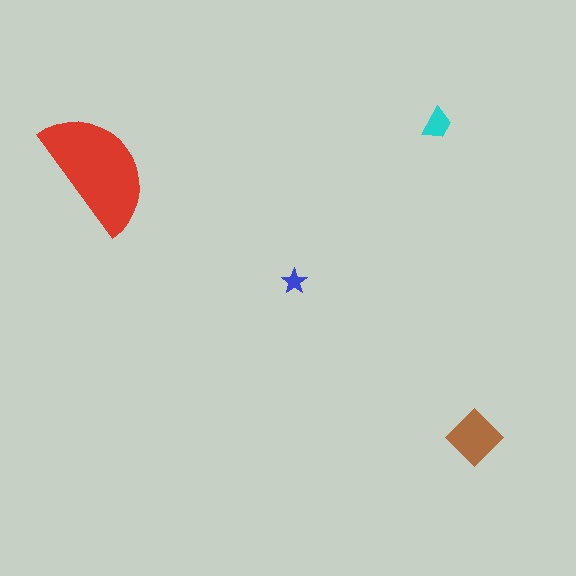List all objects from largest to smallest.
The red semicircle, the brown diamond, the cyan trapezoid, the blue star.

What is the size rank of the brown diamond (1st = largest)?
2nd.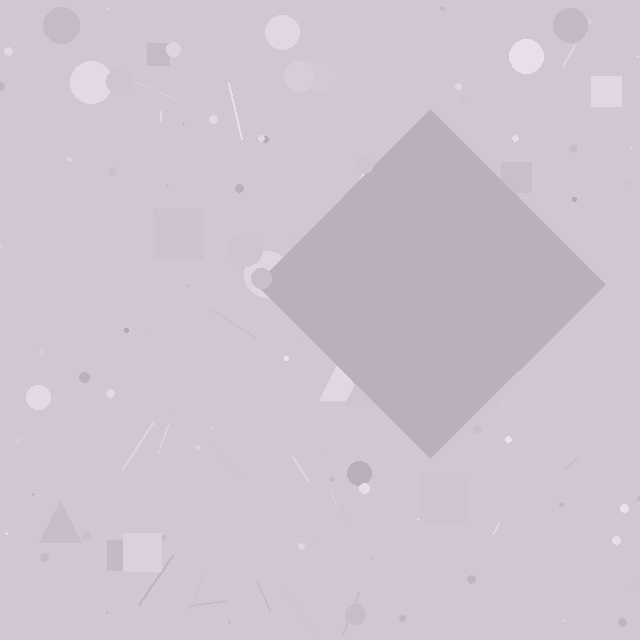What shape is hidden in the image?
A diamond is hidden in the image.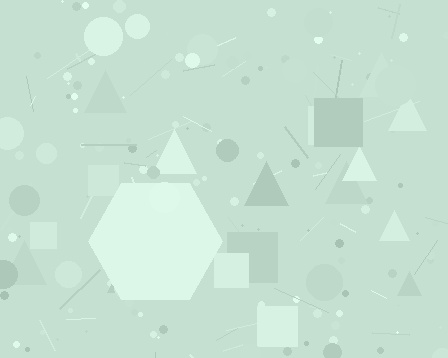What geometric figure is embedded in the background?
A hexagon is embedded in the background.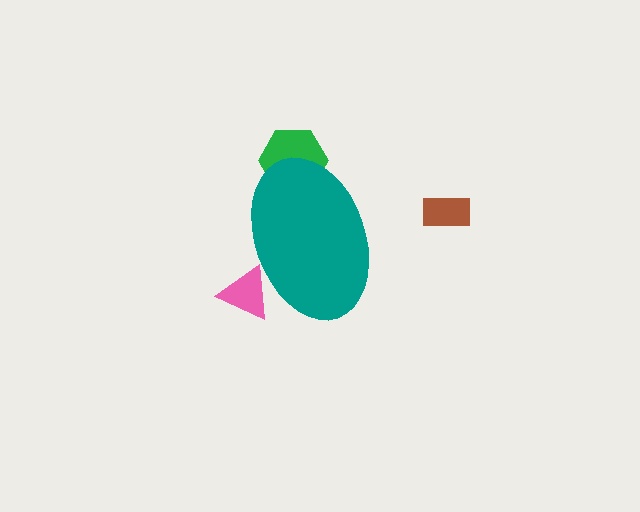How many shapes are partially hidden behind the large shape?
2 shapes are partially hidden.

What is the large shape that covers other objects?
A teal ellipse.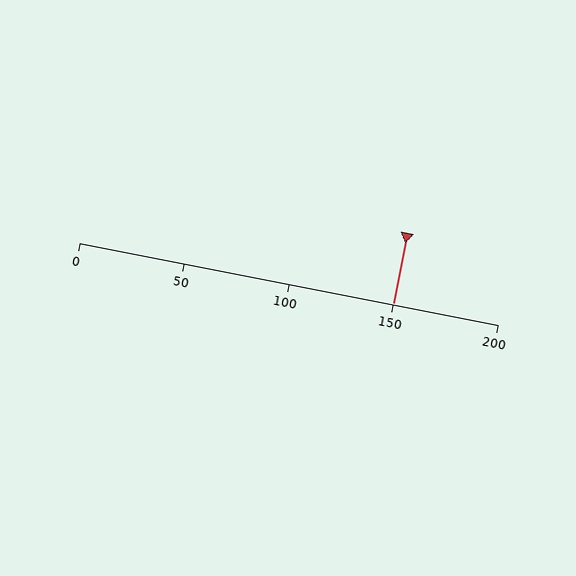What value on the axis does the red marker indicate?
The marker indicates approximately 150.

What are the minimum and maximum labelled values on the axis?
The axis runs from 0 to 200.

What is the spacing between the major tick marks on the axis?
The major ticks are spaced 50 apart.